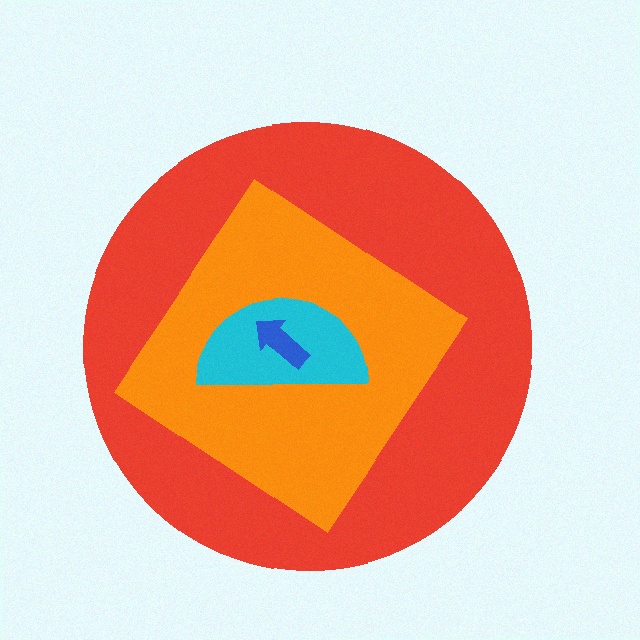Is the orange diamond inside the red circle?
Yes.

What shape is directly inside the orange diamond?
The cyan semicircle.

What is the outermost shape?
The red circle.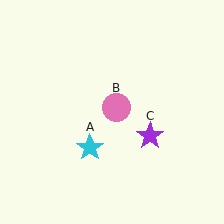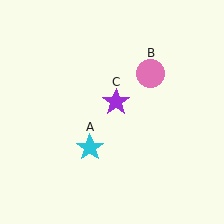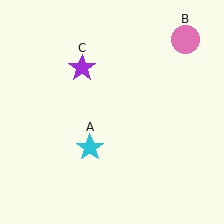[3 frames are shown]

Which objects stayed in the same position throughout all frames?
Cyan star (object A) remained stationary.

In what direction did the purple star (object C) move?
The purple star (object C) moved up and to the left.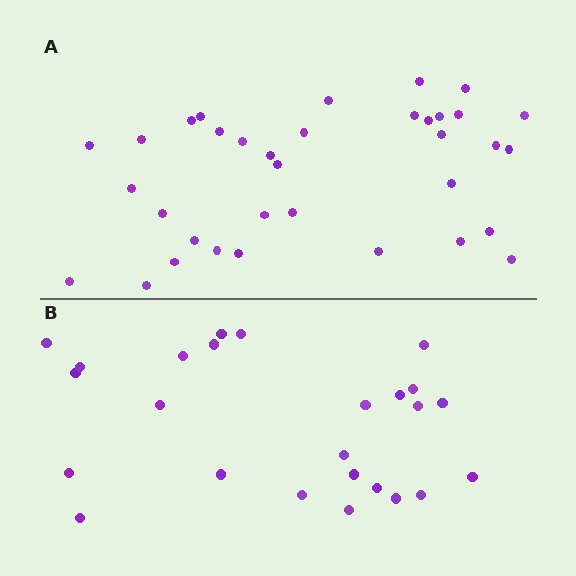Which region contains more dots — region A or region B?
Region A (the top region) has more dots.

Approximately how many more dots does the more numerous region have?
Region A has roughly 10 or so more dots than region B.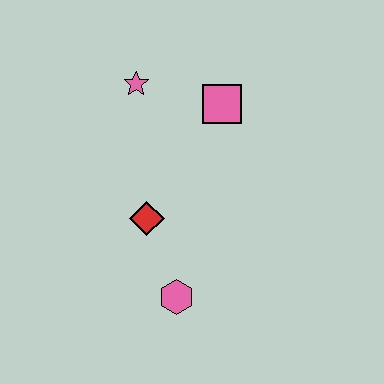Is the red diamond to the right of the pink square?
No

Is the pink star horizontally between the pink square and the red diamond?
No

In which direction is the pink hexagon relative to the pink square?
The pink hexagon is below the pink square.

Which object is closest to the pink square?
The pink star is closest to the pink square.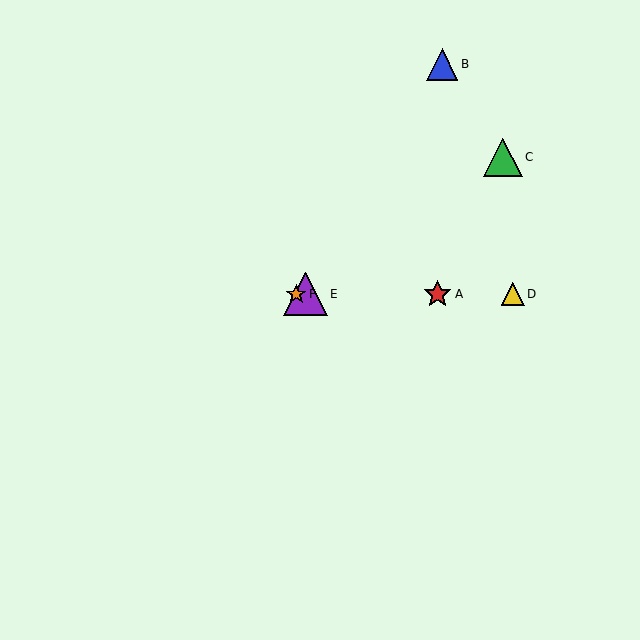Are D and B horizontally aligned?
No, D is at y≈294 and B is at y≈64.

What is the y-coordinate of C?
Object C is at y≈157.